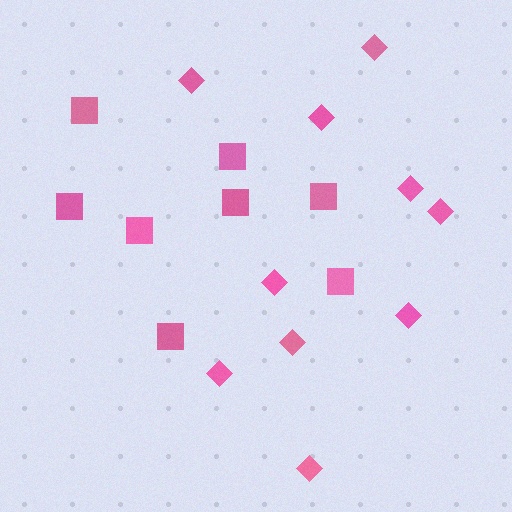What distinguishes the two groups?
There are 2 groups: one group of diamonds (10) and one group of squares (8).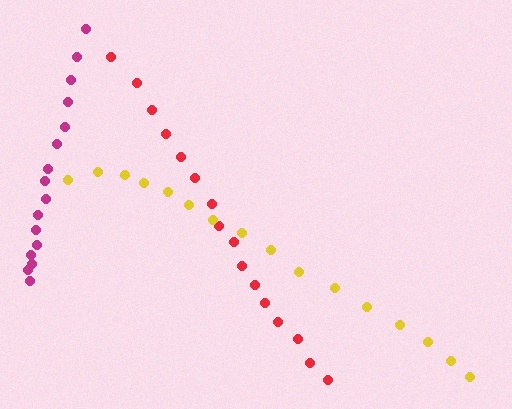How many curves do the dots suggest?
There are 3 distinct paths.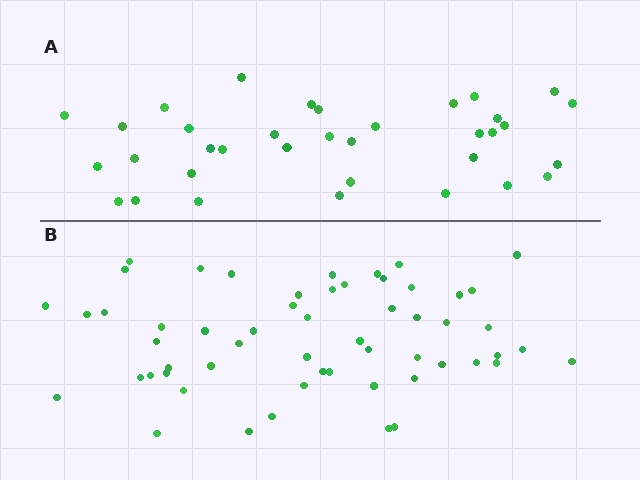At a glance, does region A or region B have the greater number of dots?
Region B (the bottom region) has more dots.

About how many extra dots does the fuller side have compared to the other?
Region B has approximately 20 more dots than region A.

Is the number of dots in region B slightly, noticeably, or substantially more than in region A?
Region B has substantially more. The ratio is roughly 1.6 to 1.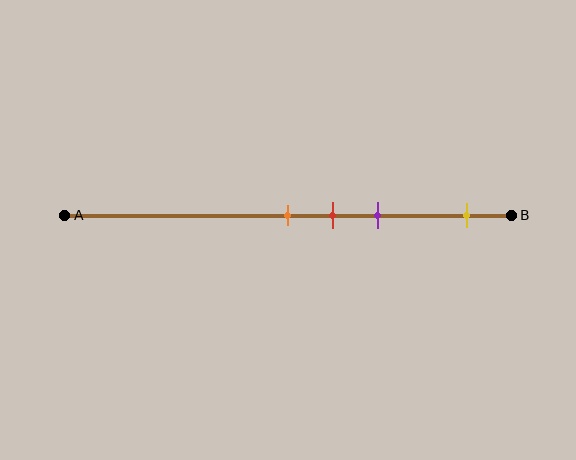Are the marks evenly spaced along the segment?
No, the marks are not evenly spaced.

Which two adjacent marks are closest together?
The orange and red marks are the closest adjacent pair.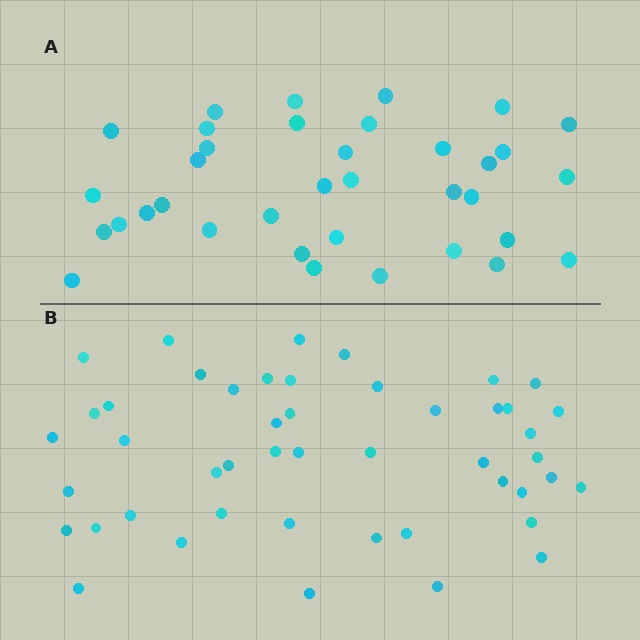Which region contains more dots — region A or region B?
Region B (the bottom region) has more dots.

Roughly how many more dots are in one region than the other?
Region B has roughly 12 or so more dots than region A.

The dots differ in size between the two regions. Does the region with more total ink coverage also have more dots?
No. Region A has more total ink coverage because its dots are larger, but region B actually contains more individual dots. Total area can be misleading — the number of items is what matters here.